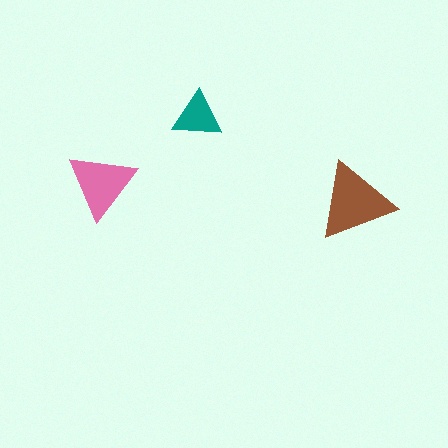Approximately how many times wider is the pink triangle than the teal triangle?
About 1.5 times wider.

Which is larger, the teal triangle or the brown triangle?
The brown one.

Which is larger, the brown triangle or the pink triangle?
The brown one.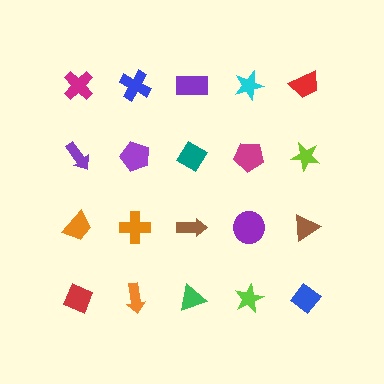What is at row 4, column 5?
A blue diamond.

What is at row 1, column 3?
A purple rectangle.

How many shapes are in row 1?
5 shapes.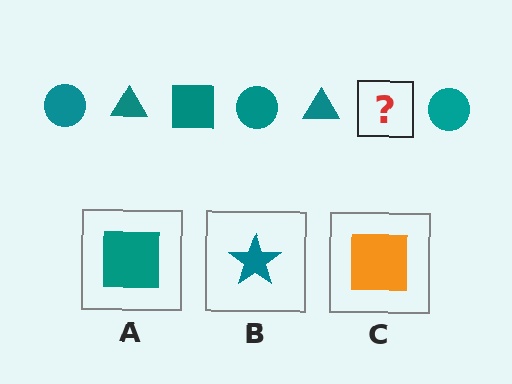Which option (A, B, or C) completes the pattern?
A.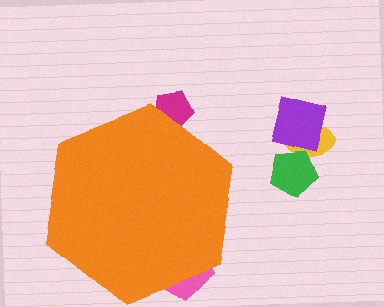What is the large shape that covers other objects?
An orange hexagon.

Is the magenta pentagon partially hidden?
Yes, the magenta pentagon is partially hidden behind the orange hexagon.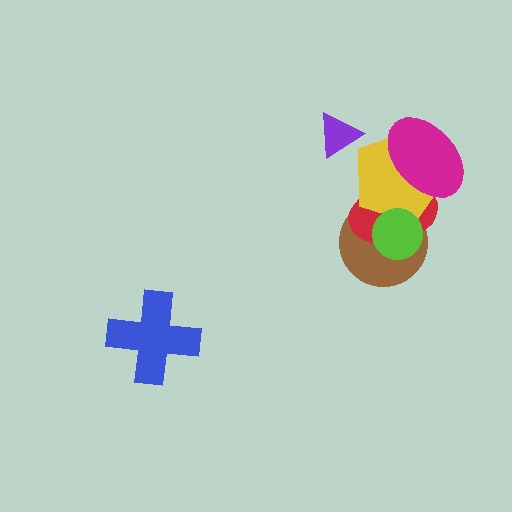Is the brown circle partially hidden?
Yes, it is partially covered by another shape.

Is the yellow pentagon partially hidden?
Yes, it is partially covered by another shape.